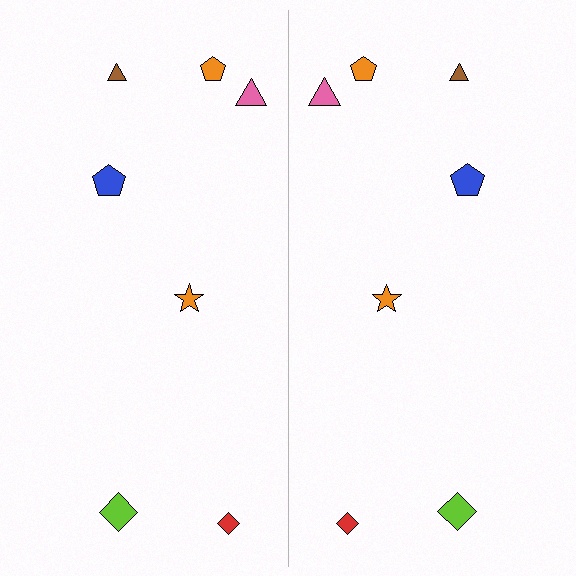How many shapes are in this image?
There are 14 shapes in this image.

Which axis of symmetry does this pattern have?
The pattern has a vertical axis of symmetry running through the center of the image.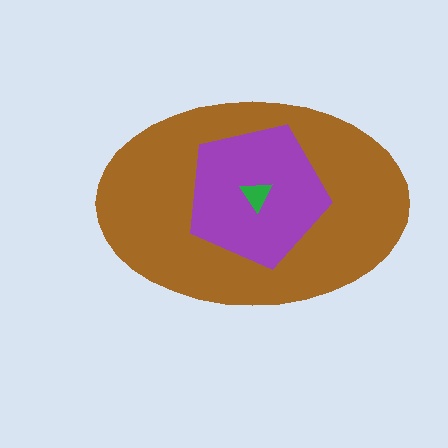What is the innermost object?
The green triangle.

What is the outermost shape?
The brown ellipse.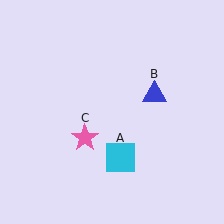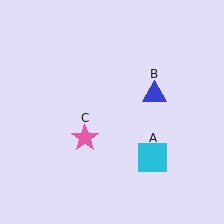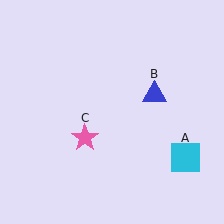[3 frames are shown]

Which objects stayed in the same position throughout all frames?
Blue triangle (object B) and pink star (object C) remained stationary.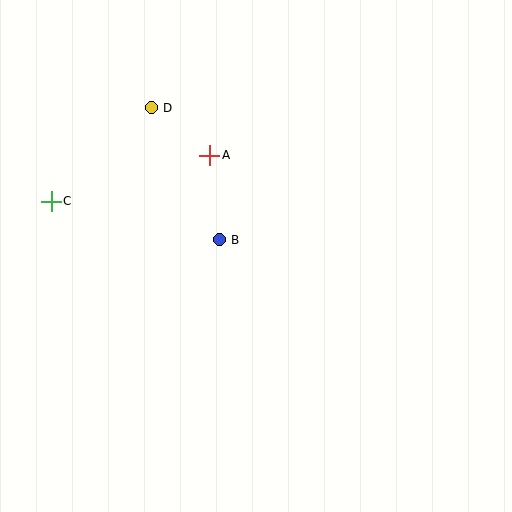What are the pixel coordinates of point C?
Point C is at (51, 201).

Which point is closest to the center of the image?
Point B at (219, 240) is closest to the center.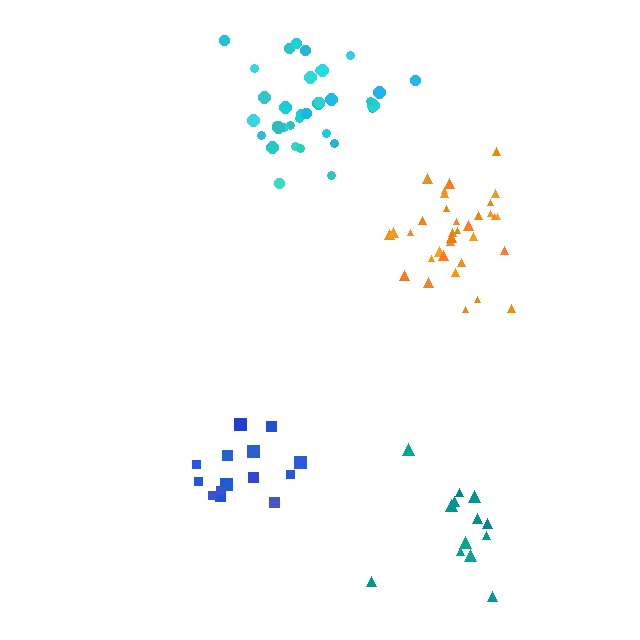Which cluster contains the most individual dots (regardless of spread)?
Cyan (35).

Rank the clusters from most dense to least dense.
orange, cyan, blue, teal.